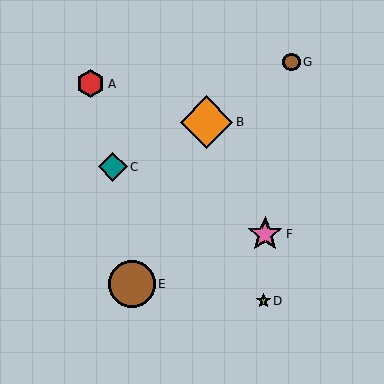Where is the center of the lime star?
The center of the lime star is at (263, 301).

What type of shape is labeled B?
Shape B is an orange diamond.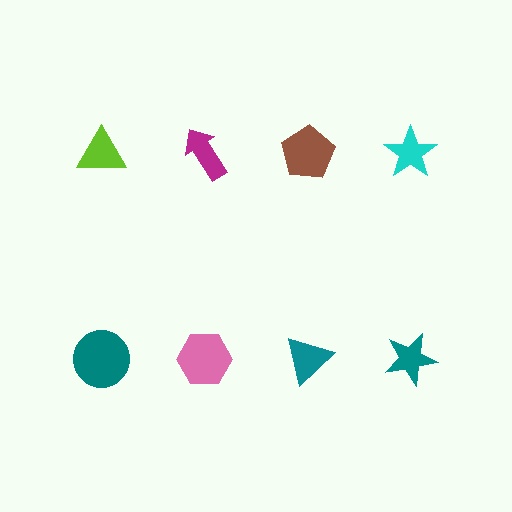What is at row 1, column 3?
A brown pentagon.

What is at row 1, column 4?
A cyan star.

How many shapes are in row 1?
4 shapes.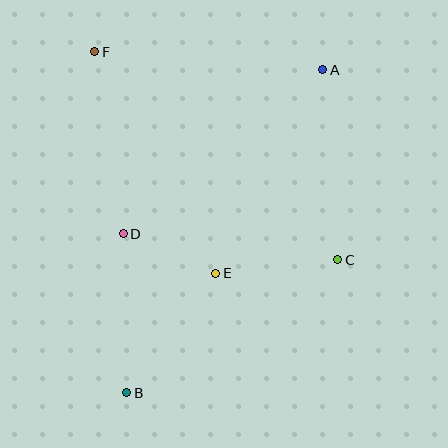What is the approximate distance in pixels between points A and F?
The distance between A and F is approximately 229 pixels.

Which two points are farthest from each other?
Points A and B are farthest from each other.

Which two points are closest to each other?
Points D and E are closest to each other.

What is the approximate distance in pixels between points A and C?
The distance between A and C is approximately 191 pixels.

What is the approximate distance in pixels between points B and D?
The distance between B and D is approximately 159 pixels.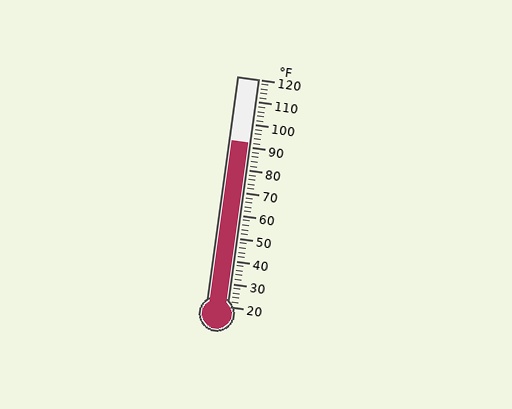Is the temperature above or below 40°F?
The temperature is above 40°F.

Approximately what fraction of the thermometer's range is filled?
The thermometer is filled to approximately 70% of its range.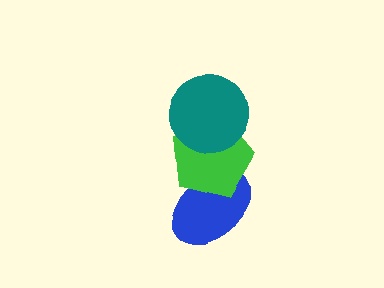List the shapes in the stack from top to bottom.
From top to bottom: the teal circle, the green pentagon, the blue ellipse.